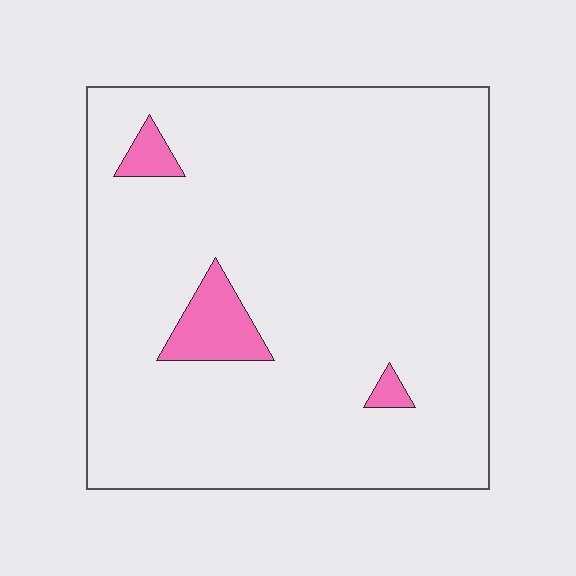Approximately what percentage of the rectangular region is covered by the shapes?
Approximately 5%.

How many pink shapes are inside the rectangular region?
3.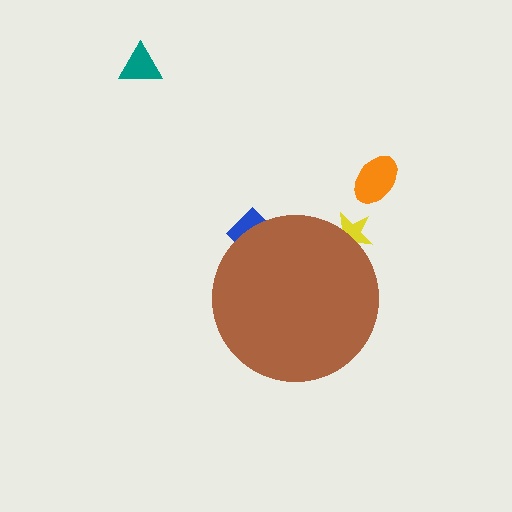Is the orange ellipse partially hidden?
No, the orange ellipse is fully visible.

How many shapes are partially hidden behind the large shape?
2 shapes are partially hidden.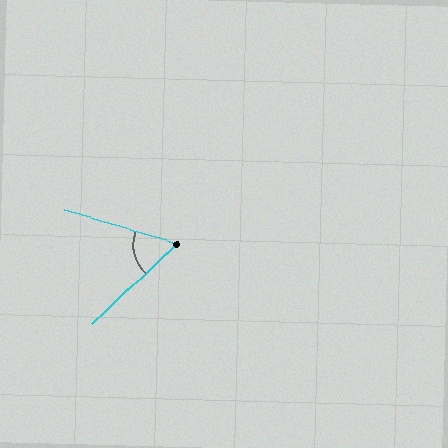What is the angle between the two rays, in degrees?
Approximately 60 degrees.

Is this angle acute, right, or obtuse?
It is acute.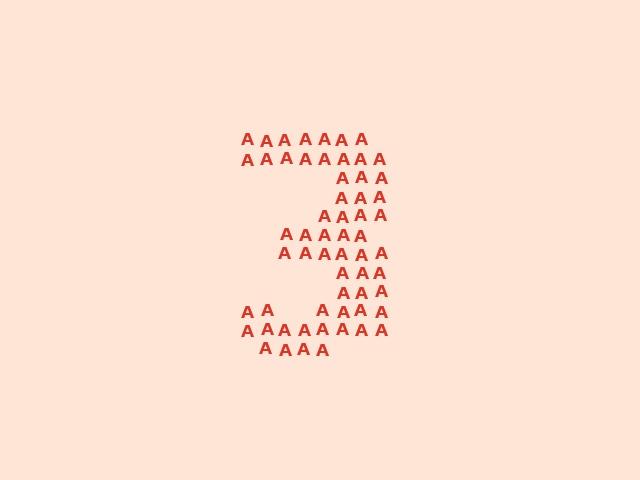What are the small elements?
The small elements are letter A's.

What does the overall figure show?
The overall figure shows the digit 3.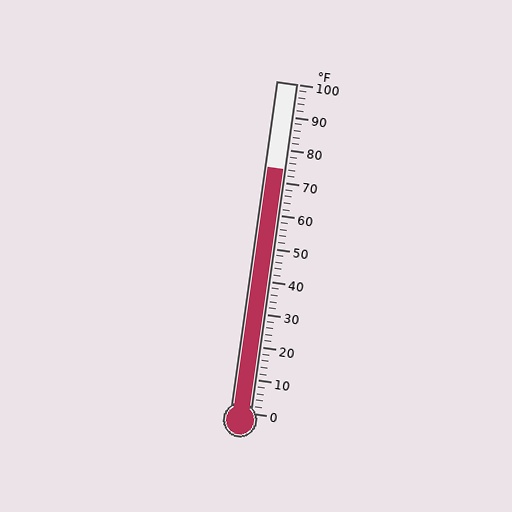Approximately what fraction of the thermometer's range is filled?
The thermometer is filled to approximately 75% of its range.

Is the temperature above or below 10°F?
The temperature is above 10°F.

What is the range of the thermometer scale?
The thermometer scale ranges from 0°F to 100°F.